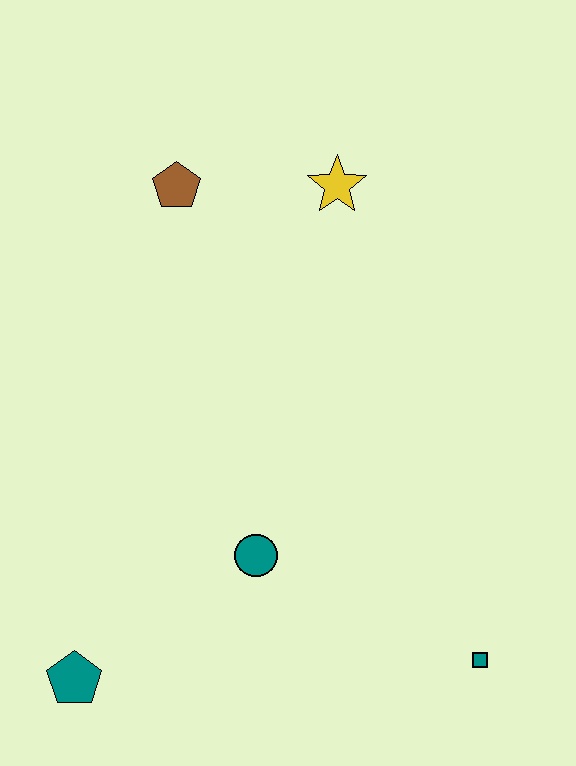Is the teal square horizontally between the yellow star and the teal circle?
No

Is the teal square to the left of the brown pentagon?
No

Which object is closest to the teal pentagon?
The teal circle is closest to the teal pentagon.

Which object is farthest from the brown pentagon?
The teal square is farthest from the brown pentagon.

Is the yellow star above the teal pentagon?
Yes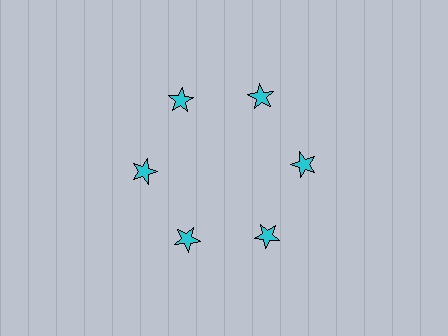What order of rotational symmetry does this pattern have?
This pattern has 6-fold rotational symmetry.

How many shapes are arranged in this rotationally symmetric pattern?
There are 6 shapes, arranged in 6 groups of 1.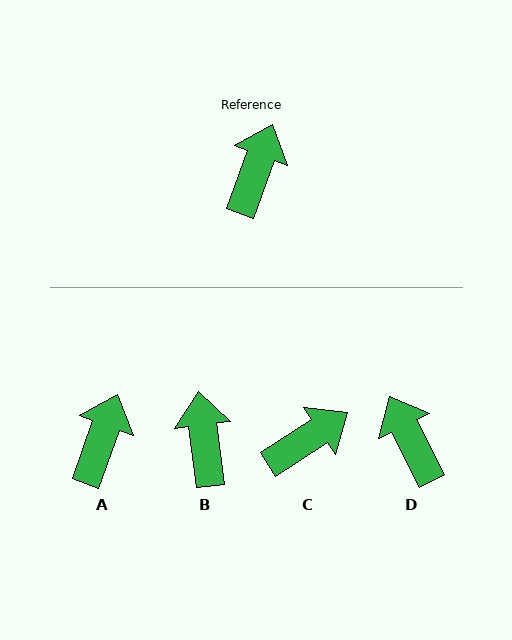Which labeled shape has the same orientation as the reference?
A.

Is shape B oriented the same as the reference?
No, it is off by about 27 degrees.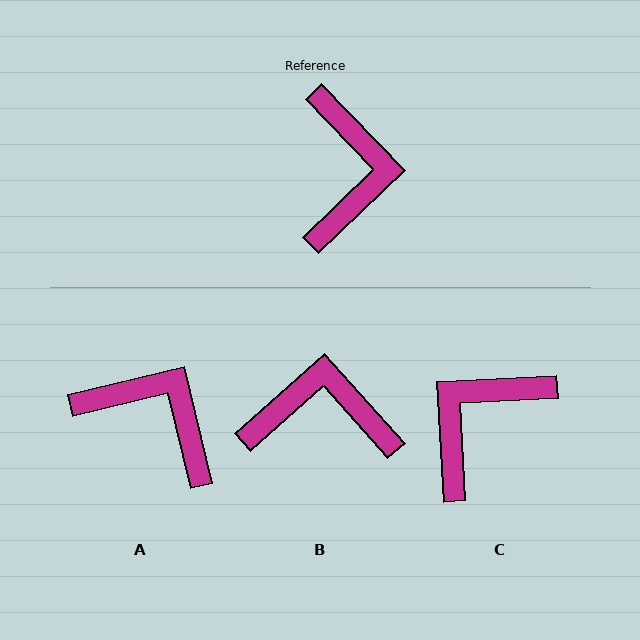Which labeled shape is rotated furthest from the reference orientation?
C, about 139 degrees away.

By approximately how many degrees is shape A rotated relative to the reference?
Approximately 60 degrees counter-clockwise.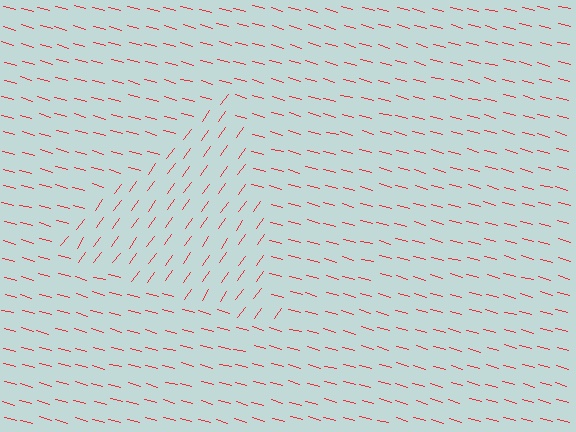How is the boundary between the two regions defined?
The boundary is defined purely by a change in line orientation (approximately 70 degrees difference). All lines are the same color and thickness.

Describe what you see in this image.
The image is filled with small red line segments. A triangle region in the image has lines oriented differently from the surrounding lines, creating a visible texture boundary.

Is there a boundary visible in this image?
Yes, there is a texture boundary formed by a change in line orientation.